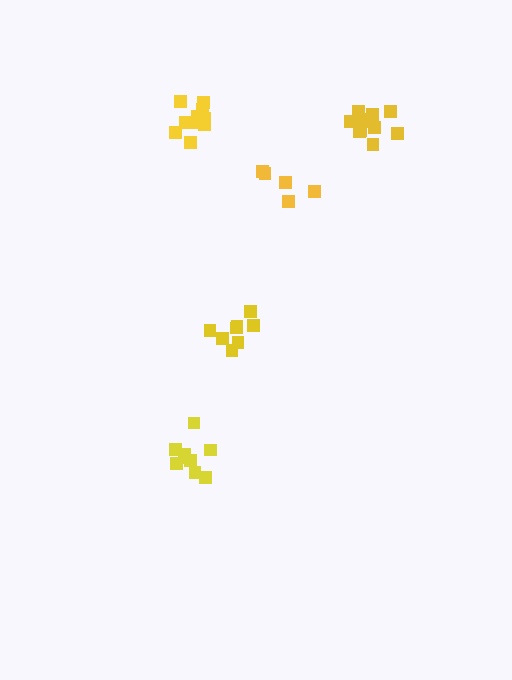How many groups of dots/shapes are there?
There are 5 groups.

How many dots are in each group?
Group 1: 8 dots, Group 2: 10 dots, Group 3: 9 dots, Group 4: 5 dots, Group 5: 11 dots (43 total).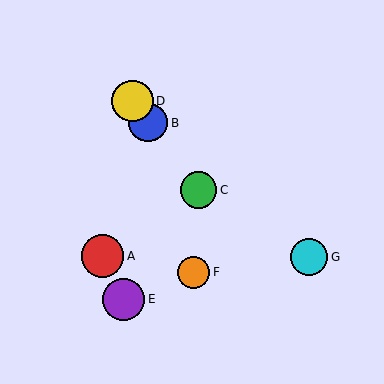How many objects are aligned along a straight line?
3 objects (B, C, D) are aligned along a straight line.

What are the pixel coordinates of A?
Object A is at (102, 256).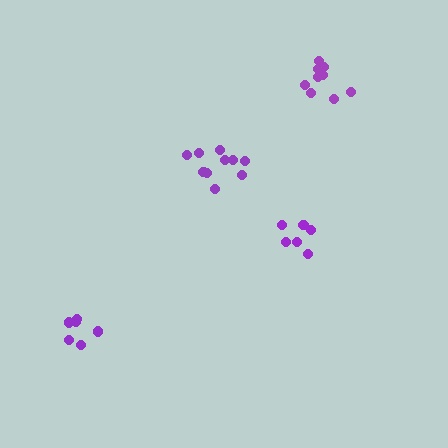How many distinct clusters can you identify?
There are 4 distinct clusters.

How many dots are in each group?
Group 1: 7 dots, Group 2: 6 dots, Group 3: 10 dots, Group 4: 10 dots (33 total).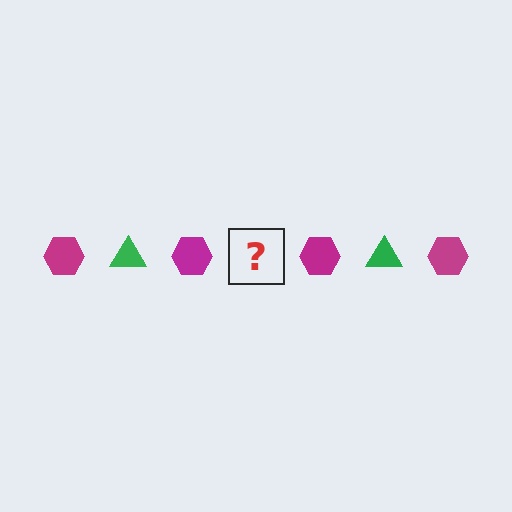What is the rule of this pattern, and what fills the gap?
The rule is that the pattern alternates between magenta hexagon and green triangle. The gap should be filled with a green triangle.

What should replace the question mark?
The question mark should be replaced with a green triangle.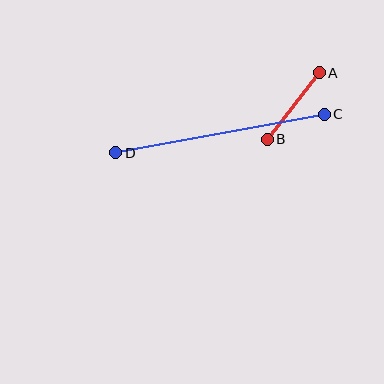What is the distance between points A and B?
The distance is approximately 85 pixels.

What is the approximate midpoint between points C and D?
The midpoint is at approximately (220, 133) pixels.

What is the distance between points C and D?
The distance is approximately 212 pixels.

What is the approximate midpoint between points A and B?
The midpoint is at approximately (293, 106) pixels.